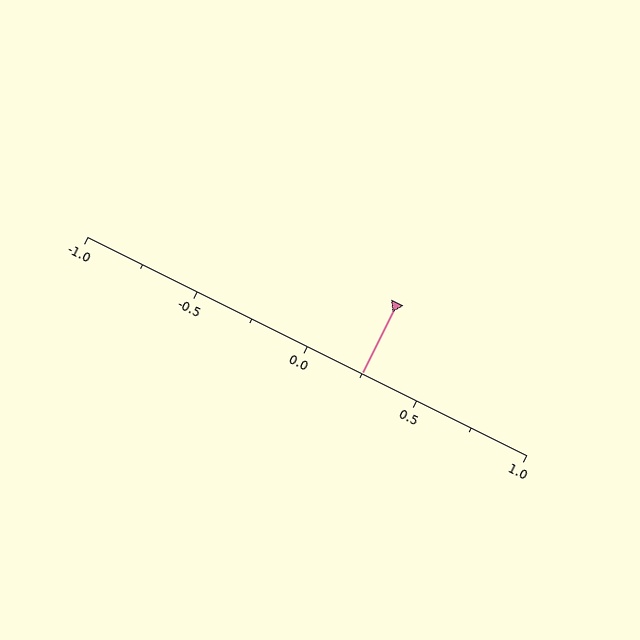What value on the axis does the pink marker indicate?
The marker indicates approximately 0.25.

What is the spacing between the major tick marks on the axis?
The major ticks are spaced 0.5 apart.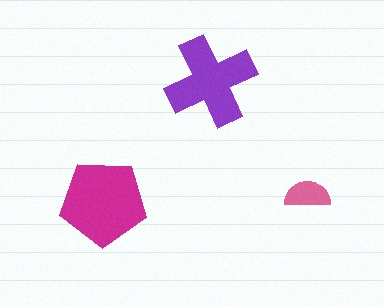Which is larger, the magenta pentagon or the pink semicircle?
The magenta pentagon.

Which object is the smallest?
The pink semicircle.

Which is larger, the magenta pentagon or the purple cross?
The magenta pentagon.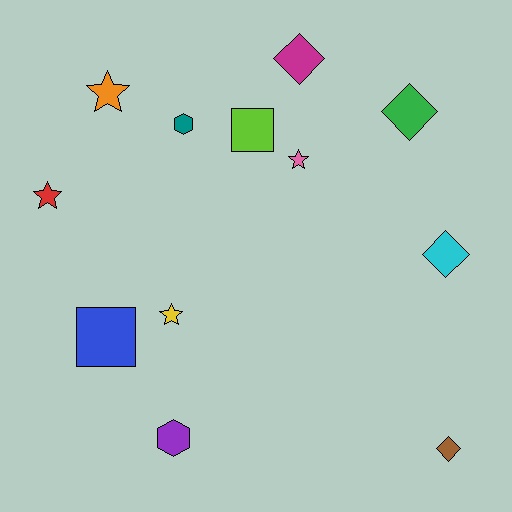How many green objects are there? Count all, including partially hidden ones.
There is 1 green object.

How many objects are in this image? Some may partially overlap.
There are 12 objects.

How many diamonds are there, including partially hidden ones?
There are 4 diamonds.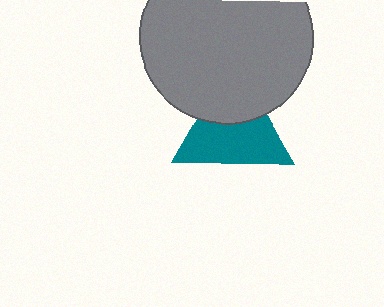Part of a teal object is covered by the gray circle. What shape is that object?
It is a triangle.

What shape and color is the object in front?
The object in front is a gray circle.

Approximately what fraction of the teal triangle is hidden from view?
Roughly 37% of the teal triangle is hidden behind the gray circle.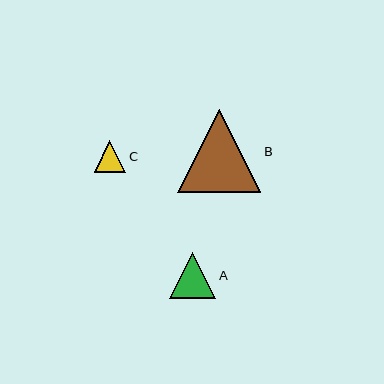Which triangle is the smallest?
Triangle C is the smallest with a size of approximately 32 pixels.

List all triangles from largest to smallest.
From largest to smallest: B, A, C.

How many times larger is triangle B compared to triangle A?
Triangle B is approximately 1.8 times the size of triangle A.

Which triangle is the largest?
Triangle B is the largest with a size of approximately 83 pixels.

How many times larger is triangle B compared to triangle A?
Triangle B is approximately 1.8 times the size of triangle A.